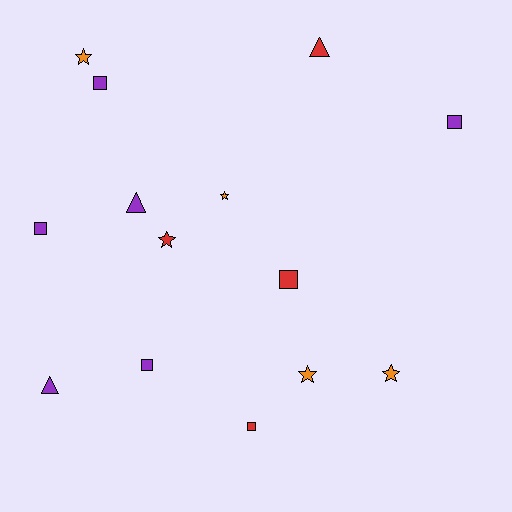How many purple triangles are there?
There are 2 purple triangles.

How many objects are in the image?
There are 14 objects.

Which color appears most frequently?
Purple, with 6 objects.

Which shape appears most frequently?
Square, with 6 objects.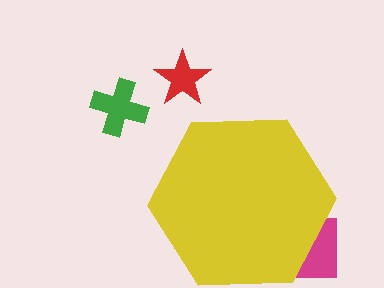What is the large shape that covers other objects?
A yellow hexagon.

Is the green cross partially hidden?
No, the green cross is fully visible.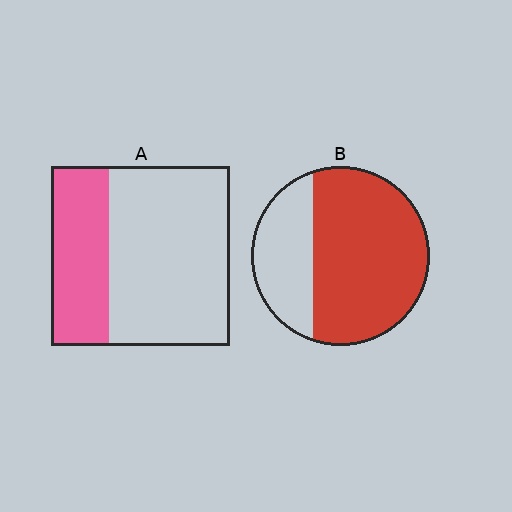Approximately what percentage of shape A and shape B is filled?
A is approximately 30% and B is approximately 70%.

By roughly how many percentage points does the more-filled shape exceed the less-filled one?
By roughly 35 percentage points (B over A).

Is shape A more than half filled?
No.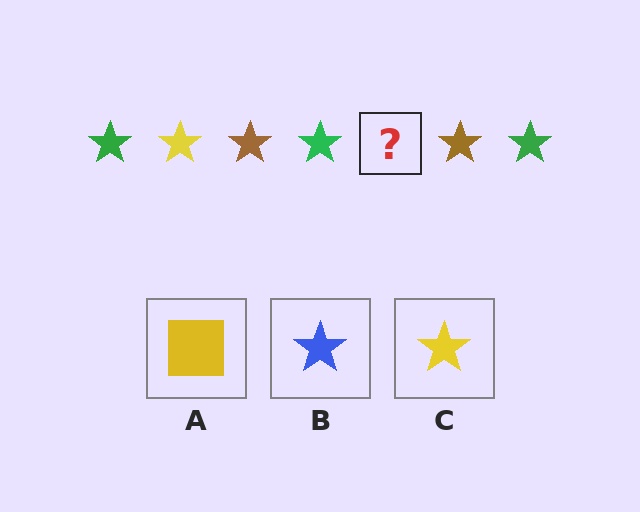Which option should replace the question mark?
Option C.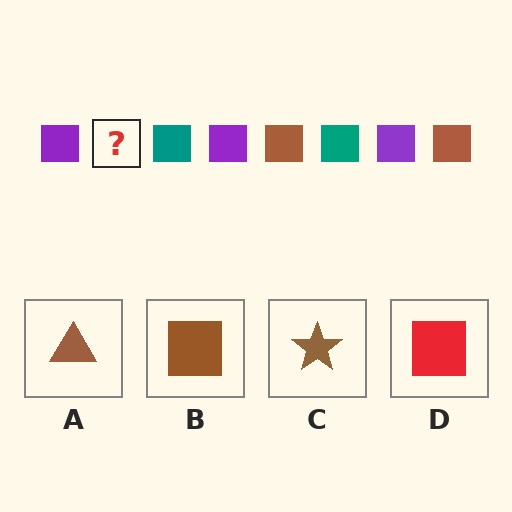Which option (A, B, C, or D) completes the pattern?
B.